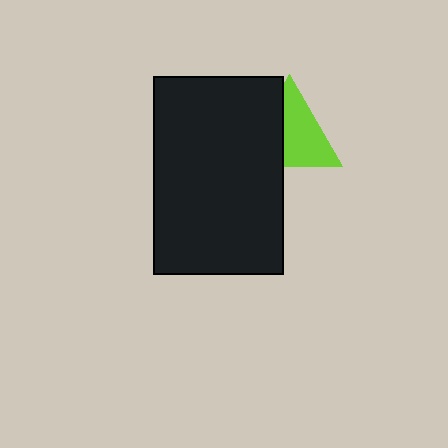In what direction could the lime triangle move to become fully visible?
The lime triangle could move right. That would shift it out from behind the black rectangle entirely.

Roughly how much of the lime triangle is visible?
About half of it is visible (roughly 60%).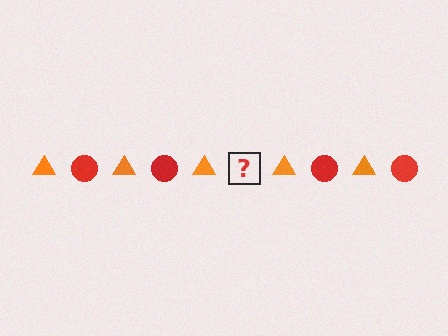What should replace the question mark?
The question mark should be replaced with a red circle.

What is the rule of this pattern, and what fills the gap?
The rule is that the pattern alternates between orange triangle and red circle. The gap should be filled with a red circle.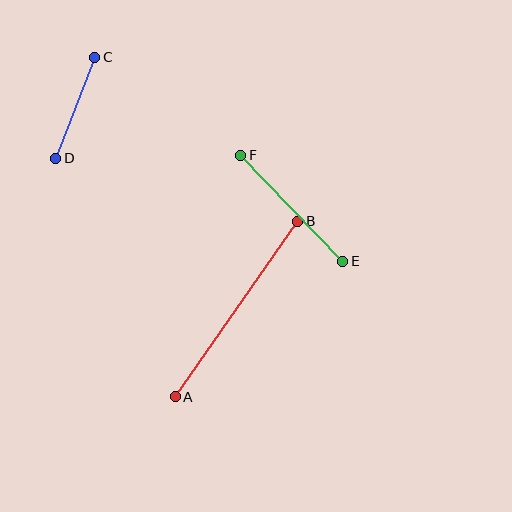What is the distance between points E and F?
The distance is approximately 147 pixels.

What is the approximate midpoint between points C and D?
The midpoint is at approximately (75, 108) pixels.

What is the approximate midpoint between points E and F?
The midpoint is at approximately (292, 208) pixels.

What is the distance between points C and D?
The distance is approximately 108 pixels.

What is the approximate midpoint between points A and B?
The midpoint is at approximately (237, 309) pixels.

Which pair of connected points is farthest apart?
Points A and B are farthest apart.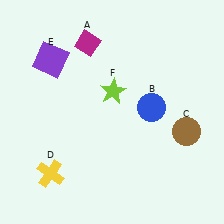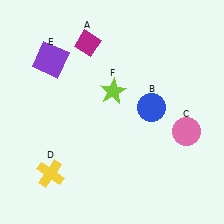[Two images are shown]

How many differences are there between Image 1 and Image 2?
There is 1 difference between the two images.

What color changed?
The circle (C) changed from brown in Image 1 to pink in Image 2.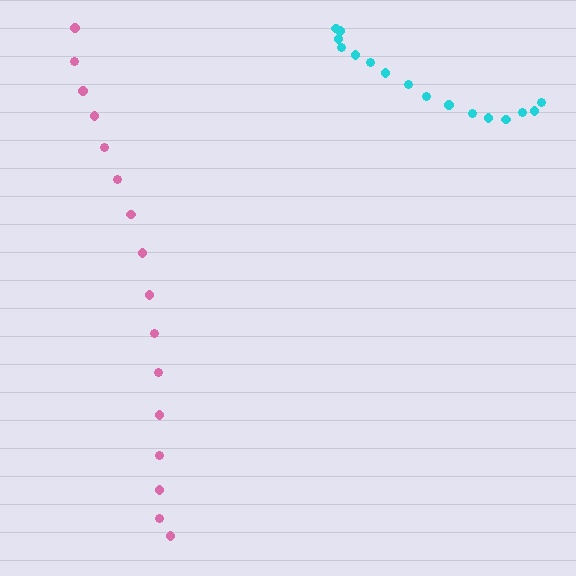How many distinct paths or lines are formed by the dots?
There are 2 distinct paths.